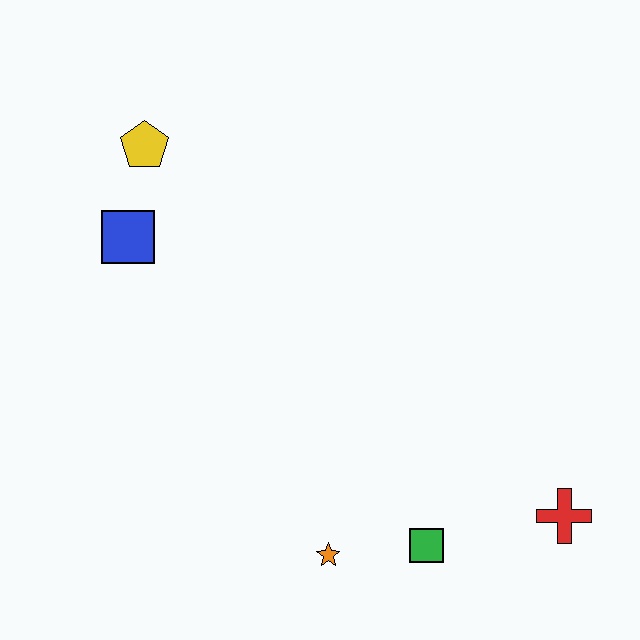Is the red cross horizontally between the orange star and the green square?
No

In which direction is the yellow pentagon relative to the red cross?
The yellow pentagon is to the left of the red cross.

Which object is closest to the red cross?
The green square is closest to the red cross.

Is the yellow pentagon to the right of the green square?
No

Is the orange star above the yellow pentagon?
No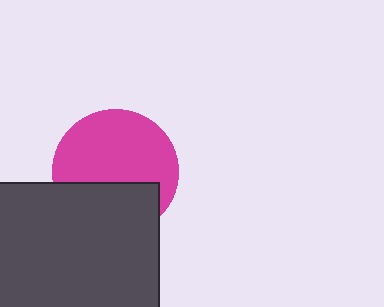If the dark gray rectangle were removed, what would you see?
You would see the complete magenta circle.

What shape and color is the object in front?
The object in front is a dark gray rectangle.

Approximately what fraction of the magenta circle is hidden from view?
Roughly 37% of the magenta circle is hidden behind the dark gray rectangle.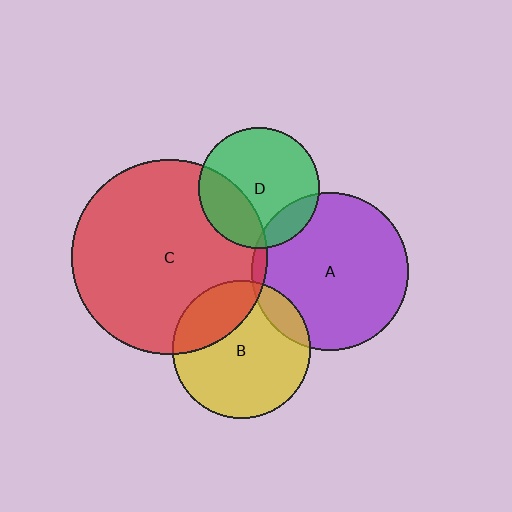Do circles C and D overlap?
Yes.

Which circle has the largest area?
Circle C (red).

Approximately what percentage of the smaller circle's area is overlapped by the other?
Approximately 30%.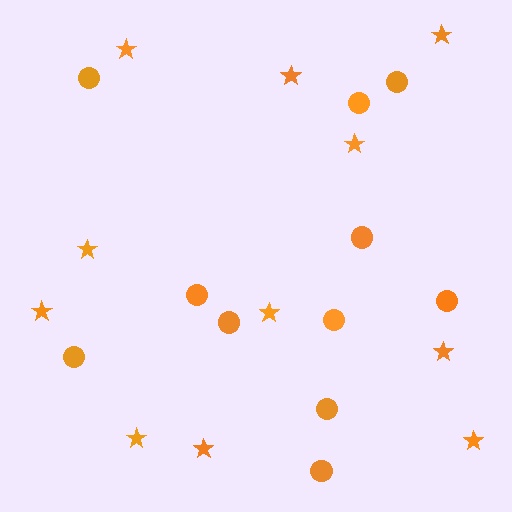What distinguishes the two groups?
There are 2 groups: one group of circles (11) and one group of stars (11).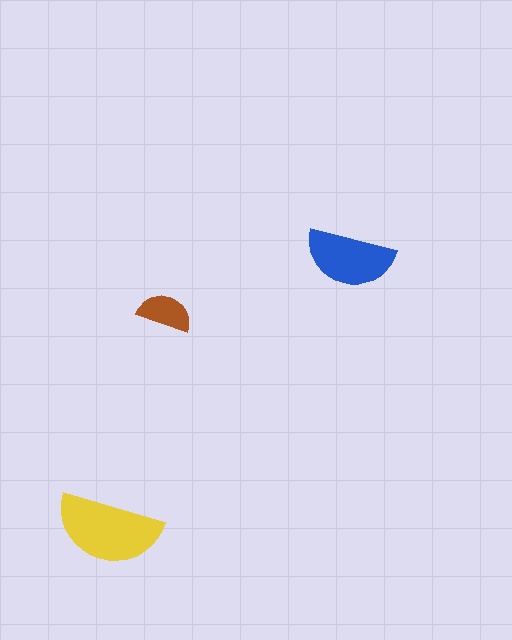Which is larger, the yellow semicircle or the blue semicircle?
The yellow one.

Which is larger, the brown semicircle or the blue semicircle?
The blue one.